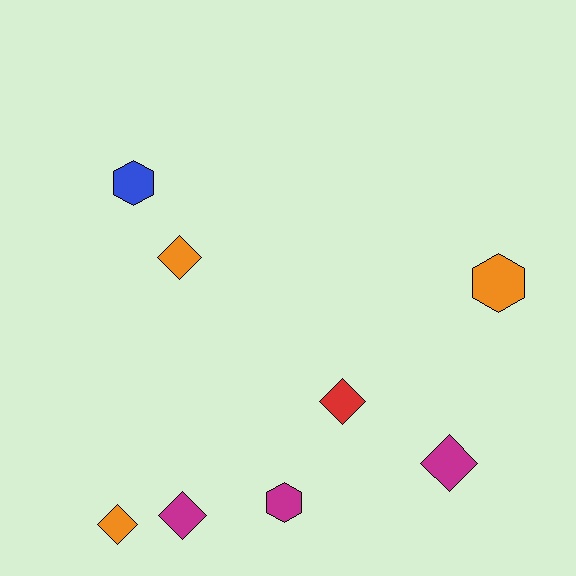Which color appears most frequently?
Magenta, with 3 objects.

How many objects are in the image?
There are 8 objects.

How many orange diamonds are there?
There are 2 orange diamonds.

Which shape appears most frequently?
Diamond, with 5 objects.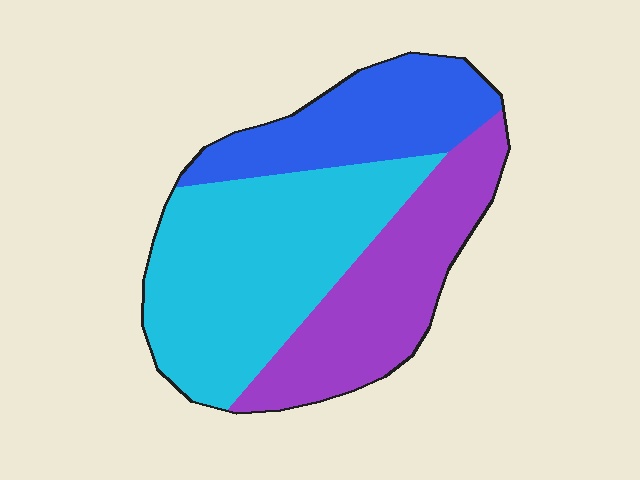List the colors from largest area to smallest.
From largest to smallest: cyan, purple, blue.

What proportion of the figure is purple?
Purple covers 31% of the figure.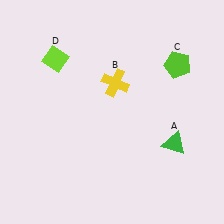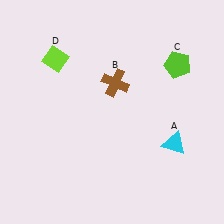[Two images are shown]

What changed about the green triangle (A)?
In Image 1, A is green. In Image 2, it changed to cyan.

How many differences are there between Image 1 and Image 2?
There are 2 differences between the two images.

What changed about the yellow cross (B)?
In Image 1, B is yellow. In Image 2, it changed to brown.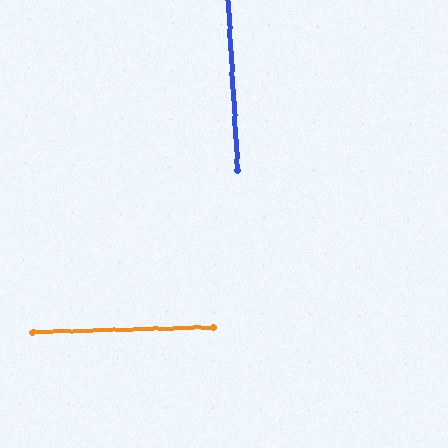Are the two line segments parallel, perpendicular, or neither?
Perpendicular — they meet at approximately 88°.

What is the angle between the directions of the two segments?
Approximately 88 degrees.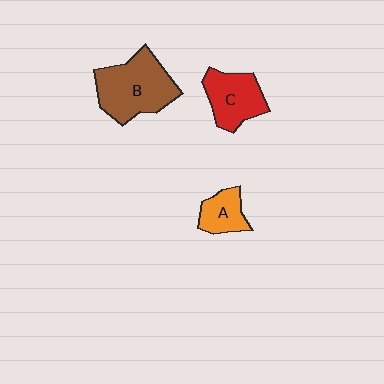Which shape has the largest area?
Shape B (brown).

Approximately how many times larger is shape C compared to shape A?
Approximately 1.6 times.